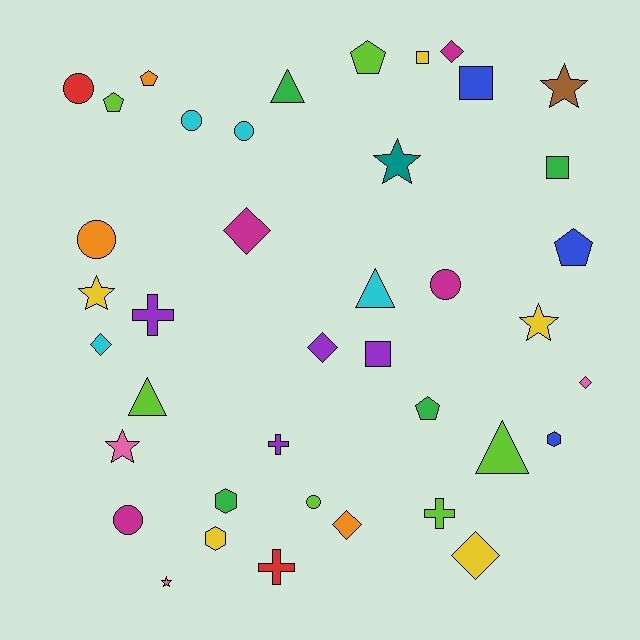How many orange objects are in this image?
There are 3 orange objects.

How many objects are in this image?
There are 40 objects.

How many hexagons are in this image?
There are 3 hexagons.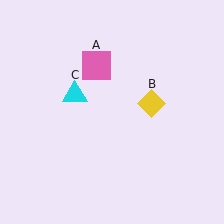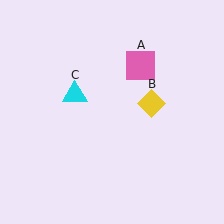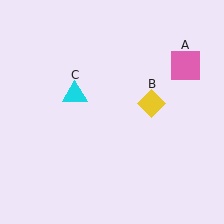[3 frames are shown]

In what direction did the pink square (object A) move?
The pink square (object A) moved right.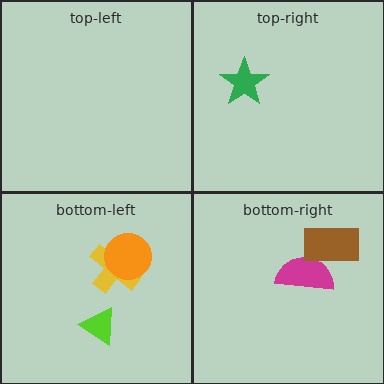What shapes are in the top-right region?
The green star.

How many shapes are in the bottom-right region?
2.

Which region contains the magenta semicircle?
The bottom-right region.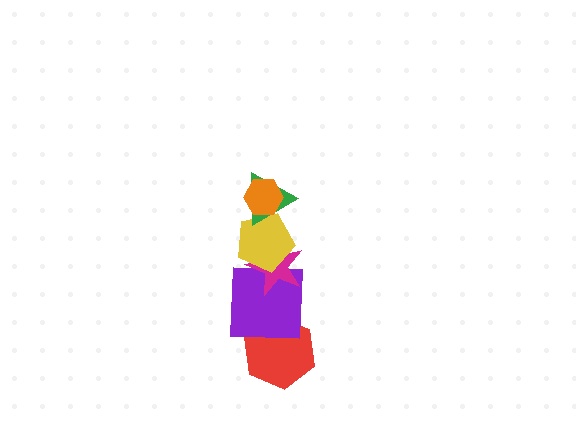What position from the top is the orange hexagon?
The orange hexagon is 1st from the top.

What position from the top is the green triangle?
The green triangle is 2nd from the top.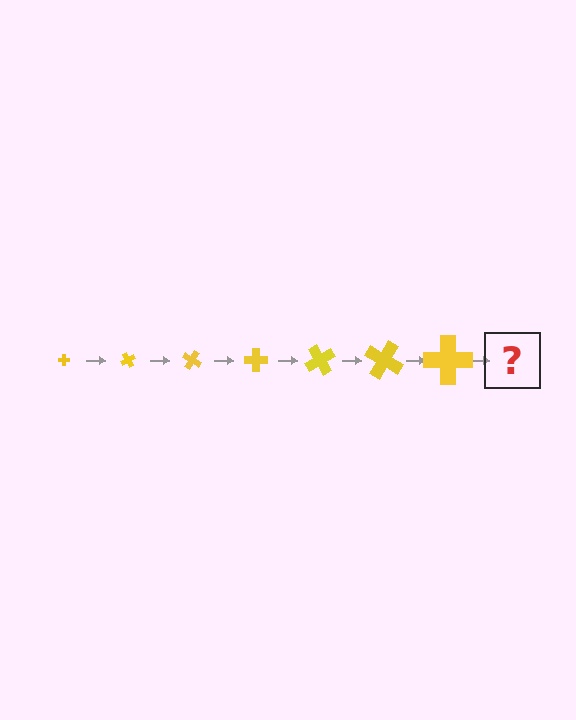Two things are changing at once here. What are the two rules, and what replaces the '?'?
The two rules are that the cross grows larger each step and it rotates 60 degrees each step. The '?' should be a cross, larger than the previous one and rotated 420 degrees from the start.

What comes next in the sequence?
The next element should be a cross, larger than the previous one and rotated 420 degrees from the start.